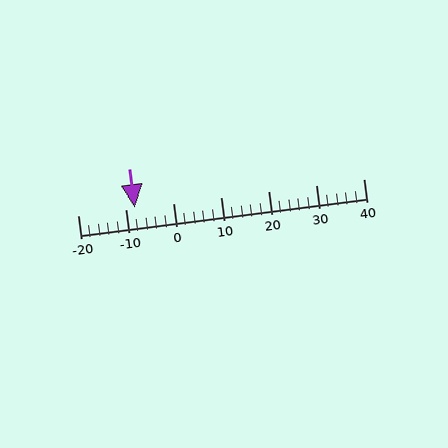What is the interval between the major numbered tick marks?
The major tick marks are spaced 10 units apart.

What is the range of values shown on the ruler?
The ruler shows values from -20 to 40.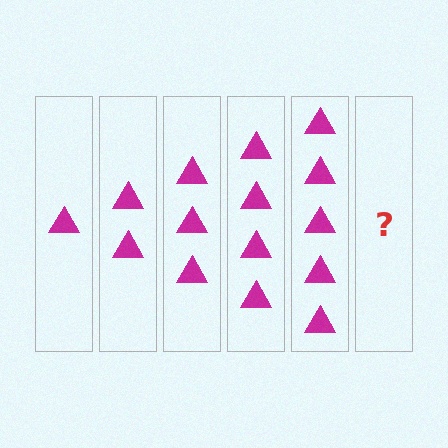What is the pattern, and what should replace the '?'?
The pattern is that each step adds one more triangle. The '?' should be 6 triangles.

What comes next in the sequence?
The next element should be 6 triangles.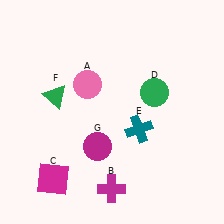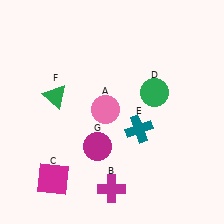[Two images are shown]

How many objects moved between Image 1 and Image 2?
1 object moved between the two images.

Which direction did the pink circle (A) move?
The pink circle (A) moved down.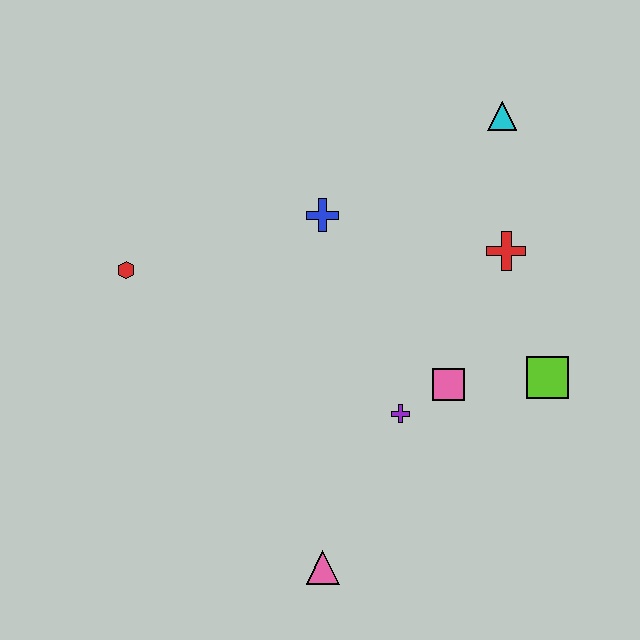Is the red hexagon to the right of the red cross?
No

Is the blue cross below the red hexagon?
No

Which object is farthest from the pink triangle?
The cyan triangle is farthest from the pink triangle.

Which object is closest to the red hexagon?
The blue cross is closest to the red hexagon.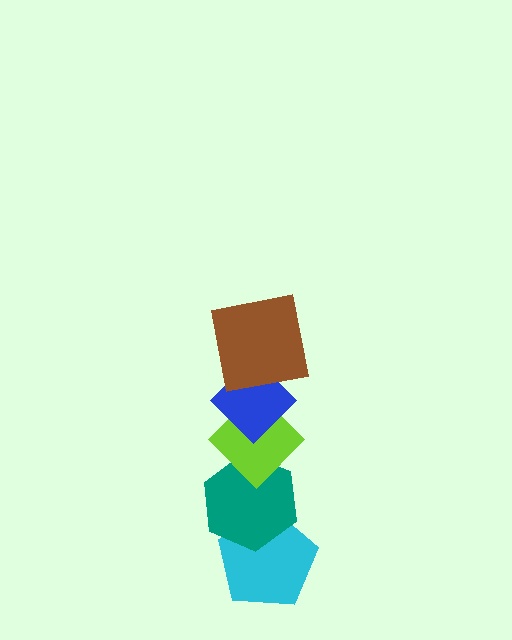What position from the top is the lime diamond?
The lime diamond is 3rd from the top.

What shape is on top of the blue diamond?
The brown square is on top of the blue diamond.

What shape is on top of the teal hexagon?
The lime diamond is on top of the teal hexagon.